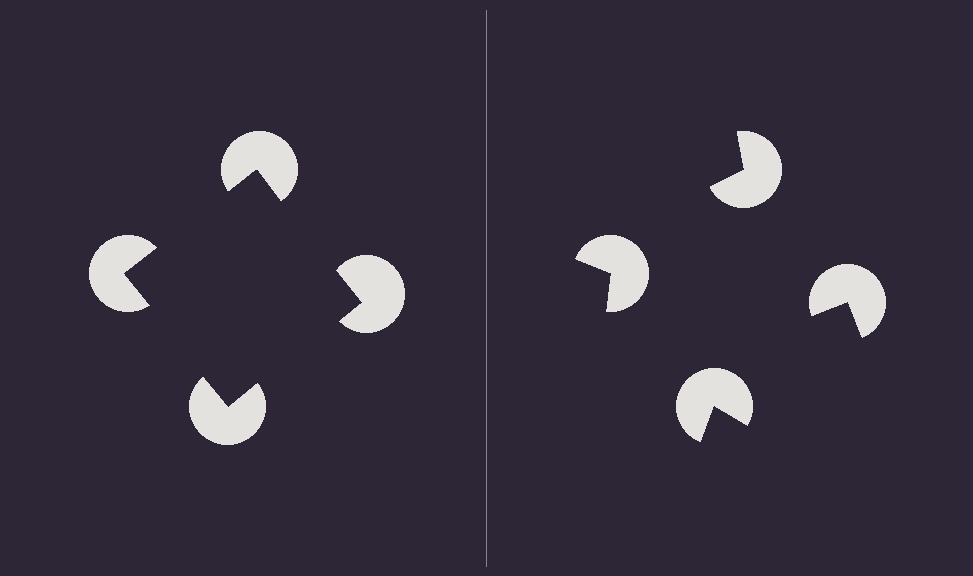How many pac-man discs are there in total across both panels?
8 — 4 on each side.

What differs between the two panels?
The pac-man discs are positioned identically on both sides; only the wedge orientations differ. On the left they align to a square; on the right they are misaligned.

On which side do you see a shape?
An illusory square appears on the left side. On the right side the wedge cuts are rotated, so no coherent shape forms.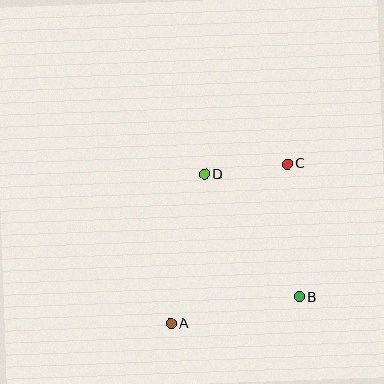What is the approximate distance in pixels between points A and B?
The distance between A and B is approximately 131 pixels.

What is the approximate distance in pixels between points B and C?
The distance between B and C is approximately 133 pixels.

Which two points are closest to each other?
Points C and D are closest to each other.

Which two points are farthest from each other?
Points A and C are farthest from each other.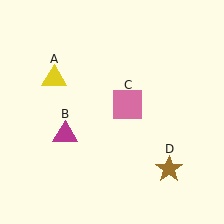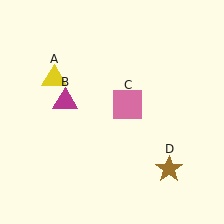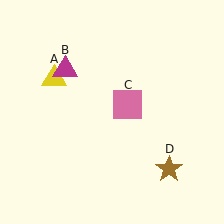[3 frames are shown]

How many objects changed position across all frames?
1 object changed position: magenta triangle (object B).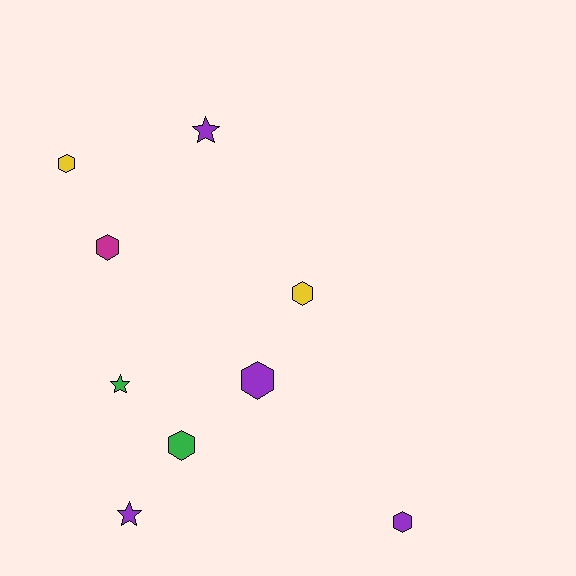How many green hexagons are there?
There is 1 green hexagon.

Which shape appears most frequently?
Hexagon, with 6 objects.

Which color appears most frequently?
Purple, with 4 objects.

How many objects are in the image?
There are 9 objects.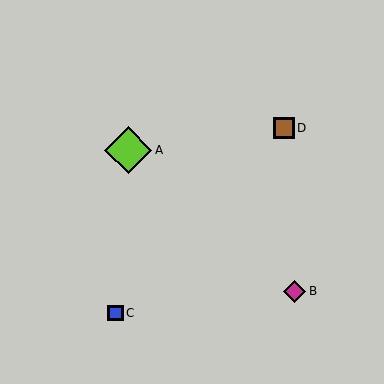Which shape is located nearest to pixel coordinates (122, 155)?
The lime diamond (labeled A) at (128, 150) is nearest to that location.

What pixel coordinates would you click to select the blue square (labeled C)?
Click at (115, 313) to select the blue square C.